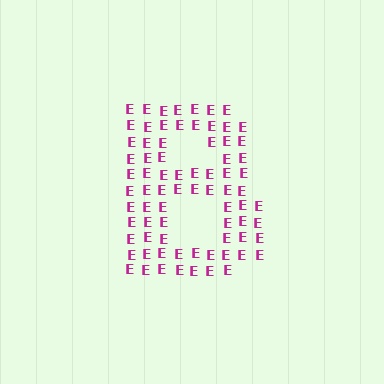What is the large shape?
The large shape is the letter B.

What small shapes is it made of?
It is made of small letter E's.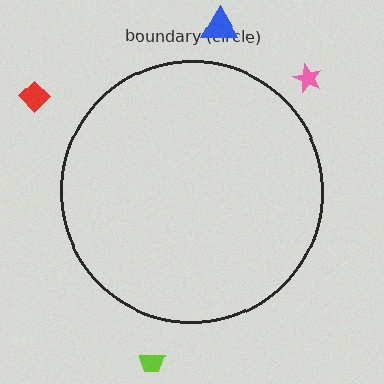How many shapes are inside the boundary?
0 inside, 4 outside.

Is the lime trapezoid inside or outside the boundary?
Outside.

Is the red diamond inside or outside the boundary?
Outside.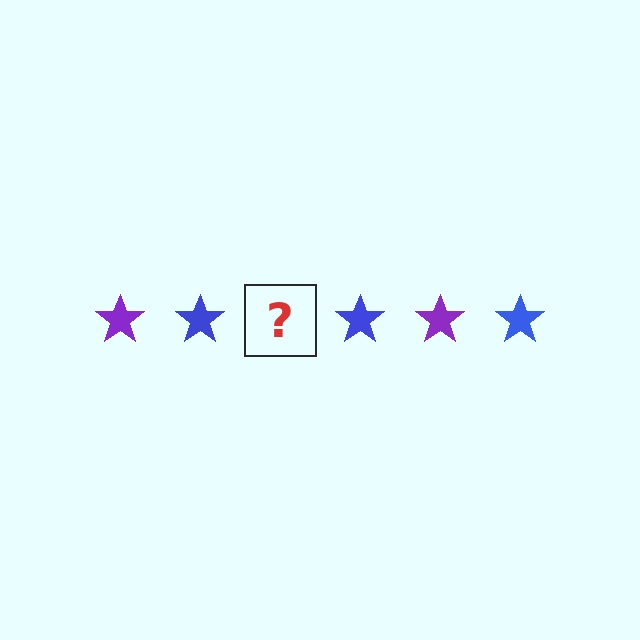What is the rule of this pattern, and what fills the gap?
The rule is that the pattern cycles through purple, blue stars. The gap should be filled with a purple star.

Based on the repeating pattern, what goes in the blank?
The blank should be a purple star.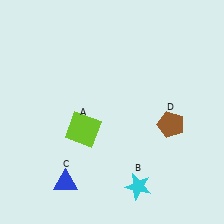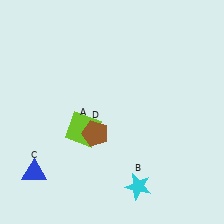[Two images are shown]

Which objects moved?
The objects that moved are: the blue triangle (C), the brown pentagon (D).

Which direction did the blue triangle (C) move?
The blue triangle (C) moved left.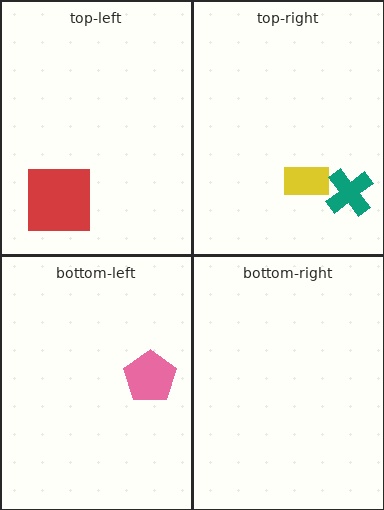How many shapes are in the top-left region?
1.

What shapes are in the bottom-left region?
The pink pentagon.